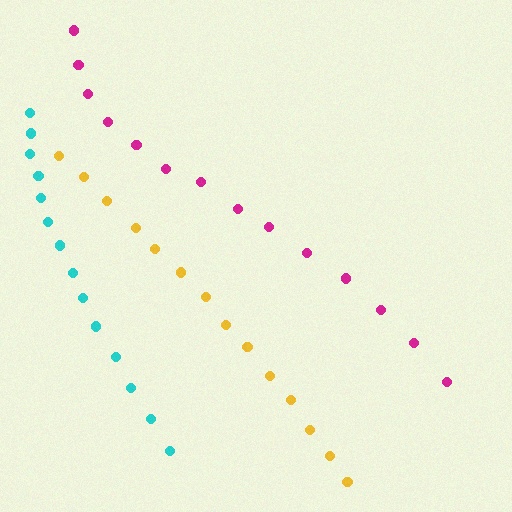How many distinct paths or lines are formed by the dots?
There are 3 distinct paths.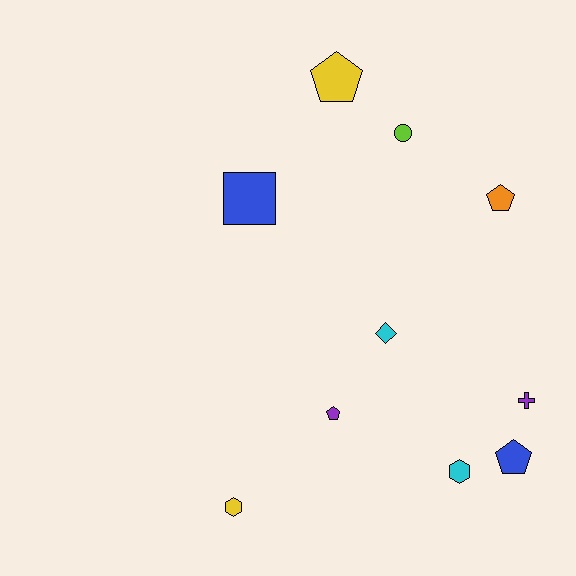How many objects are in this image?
There are 10 objects.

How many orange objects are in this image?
There is 1 orange object.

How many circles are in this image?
There is 1 circle.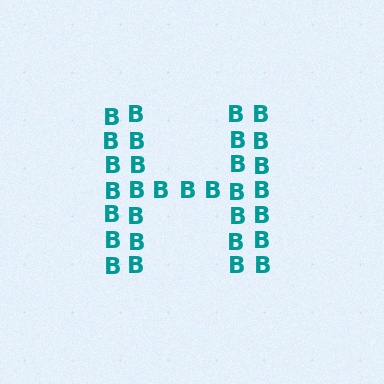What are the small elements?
The small elements are letter B's.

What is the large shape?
The large shape is the letter H.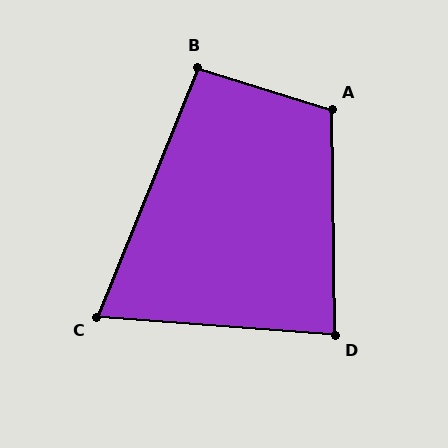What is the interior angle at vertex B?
Approximately 95 degrees (obtuse).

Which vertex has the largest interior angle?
A, at approximately 108 degrees.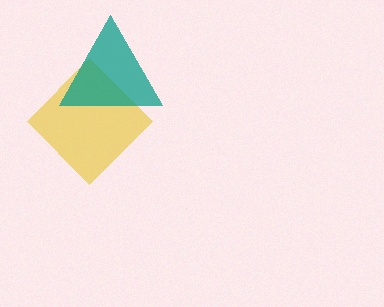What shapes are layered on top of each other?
The layered shapes are: a yellow diamond, a teal triangle.